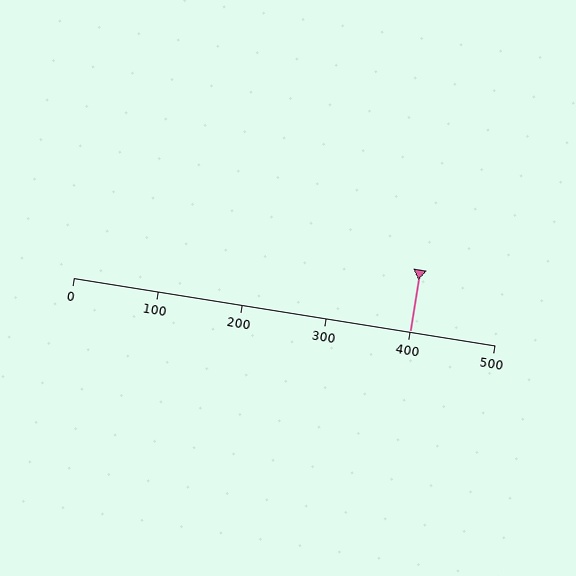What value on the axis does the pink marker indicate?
The marker indicates approximately 400.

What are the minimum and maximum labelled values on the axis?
The axis runs from 0 to 500.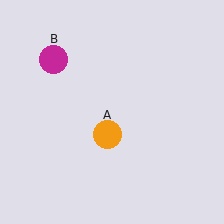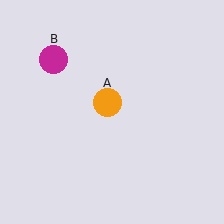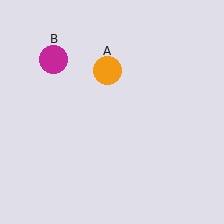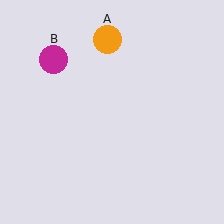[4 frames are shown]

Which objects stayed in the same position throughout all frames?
Magenta circle (object B) remained stationary.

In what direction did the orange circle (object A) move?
The orange circle (object A) moved up.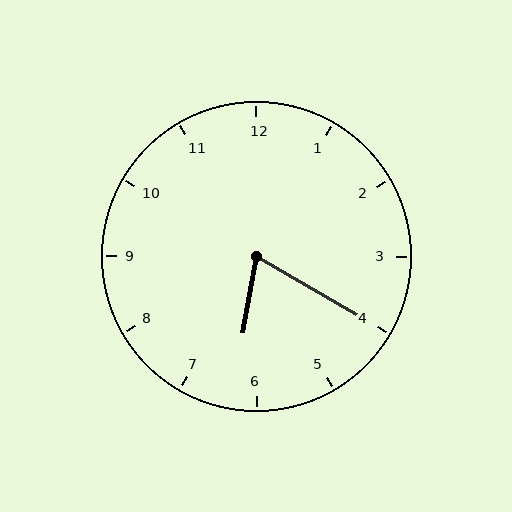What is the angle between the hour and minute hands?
Approximately 70 degrees.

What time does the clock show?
6:20.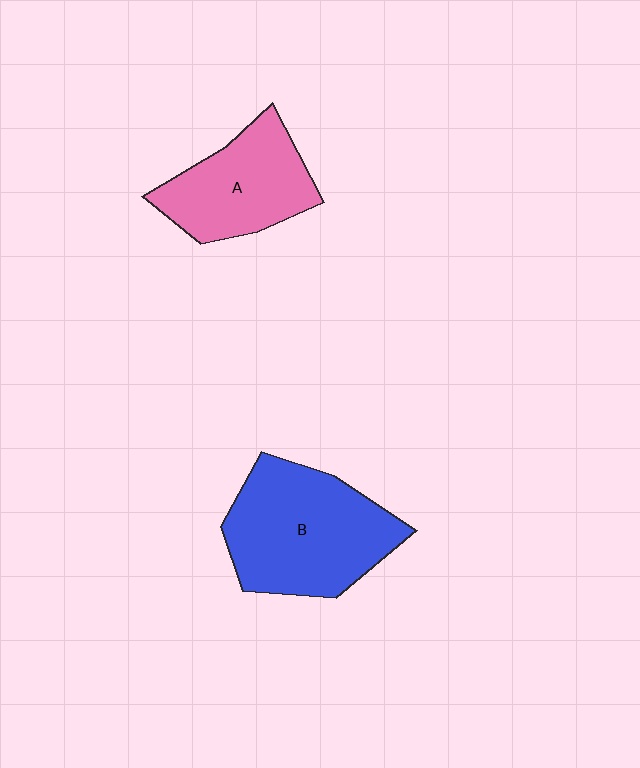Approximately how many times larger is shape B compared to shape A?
Approximately 1.4 times.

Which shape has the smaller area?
Shape A (pink).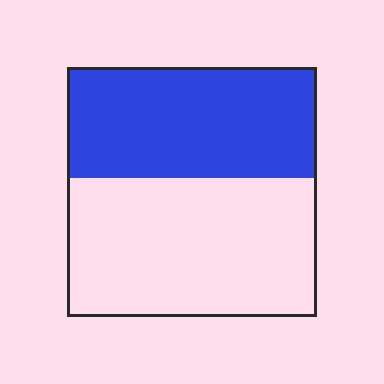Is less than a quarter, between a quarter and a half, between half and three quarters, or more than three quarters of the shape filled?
Between a quarter and a half.